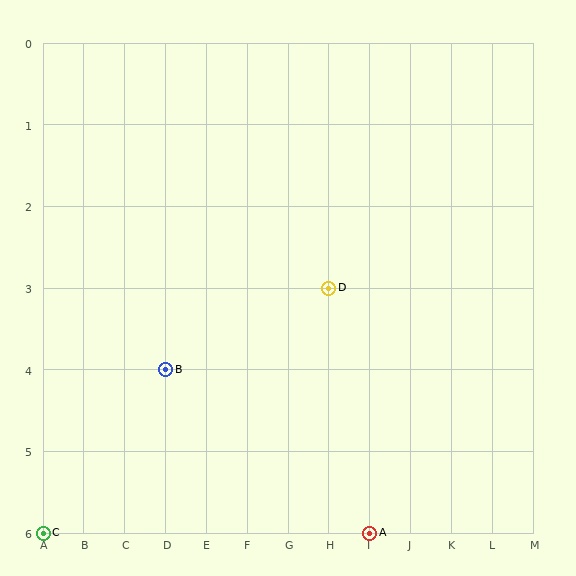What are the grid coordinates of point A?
Point A is at grid coordinates (I, 6).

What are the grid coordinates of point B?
Point B is at grid coordinates (D, 4).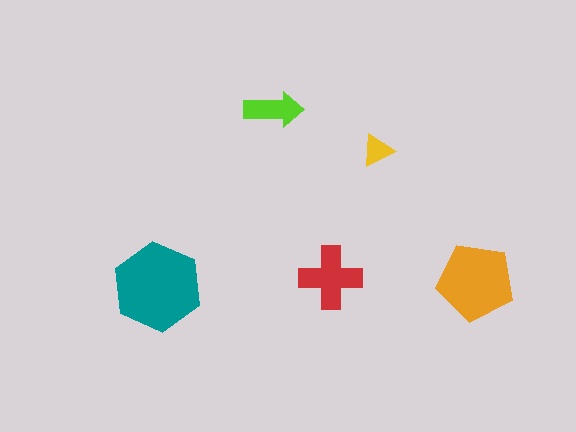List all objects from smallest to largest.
The yellow triangle, the lime arrow, the red cross, the orange pentagon, the teal hexagon.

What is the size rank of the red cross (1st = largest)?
3rd.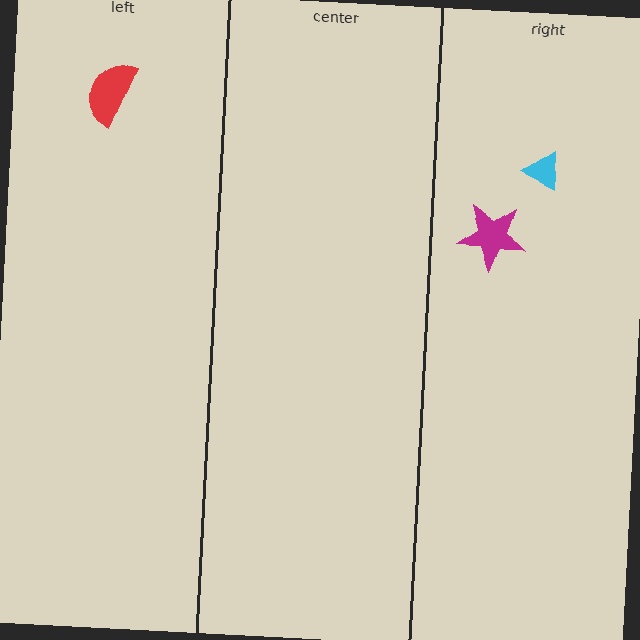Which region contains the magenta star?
The right region.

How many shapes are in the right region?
2.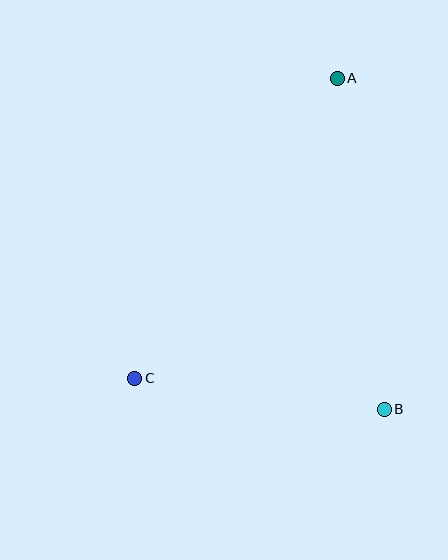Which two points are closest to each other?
Points B and C are closest to each other.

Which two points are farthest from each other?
Points A and C are farthest from each other.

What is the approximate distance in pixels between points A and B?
The distance between A and B is approximately 334 pixels.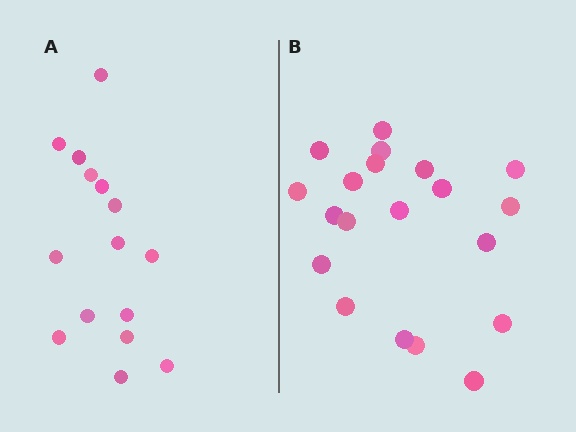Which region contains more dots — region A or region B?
Region B (the right region) has more dots.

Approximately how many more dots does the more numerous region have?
Region B has about 5 more dots than region A.